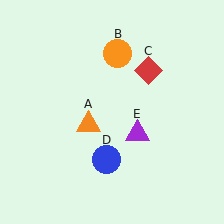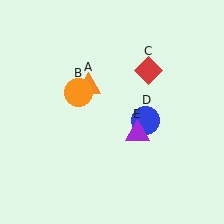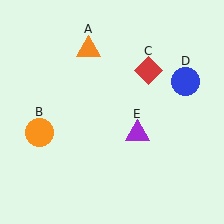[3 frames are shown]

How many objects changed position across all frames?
3 objects changed position: orange triangle (object A), orange circle (object B), blue circle (object D).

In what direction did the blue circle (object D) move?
The blue circle (object D) moved up and to the right.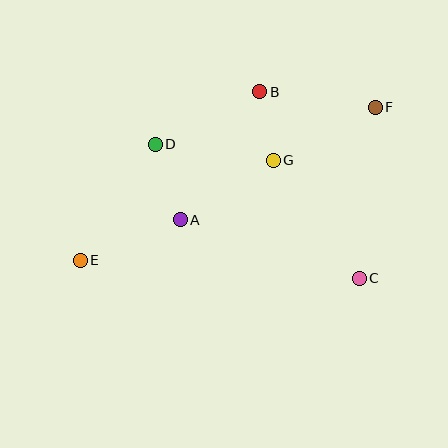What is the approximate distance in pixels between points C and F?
The distance between C and F is approximately 172 pixels.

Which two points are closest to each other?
Points B and G are closest to each other.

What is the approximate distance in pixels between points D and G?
The distance between D and G is approximately 119 pixels.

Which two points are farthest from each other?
Points E and F are farthest from each other.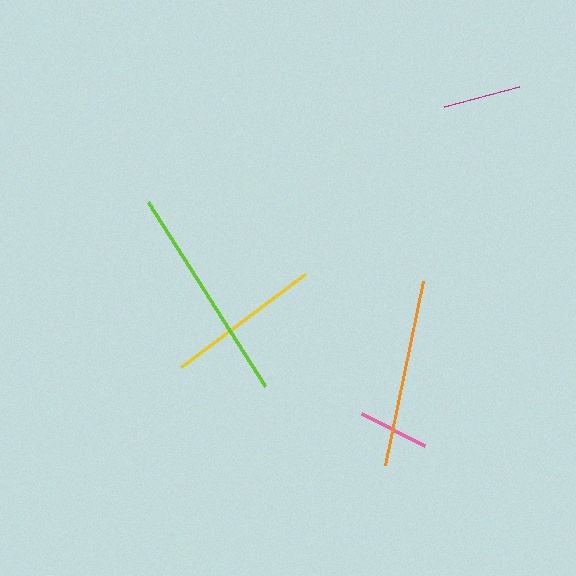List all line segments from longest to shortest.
From longest to shortest: lime, orange, yellow, magenta, pink.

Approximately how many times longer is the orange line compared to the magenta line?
The orange line is approximately 2.4 times the length of the magenta line.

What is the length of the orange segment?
The orange segment is approximately 188 pixels long.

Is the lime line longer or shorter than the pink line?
The lime line is longer than the pink line.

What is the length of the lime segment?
The lime segment is approximately 217 pixels long.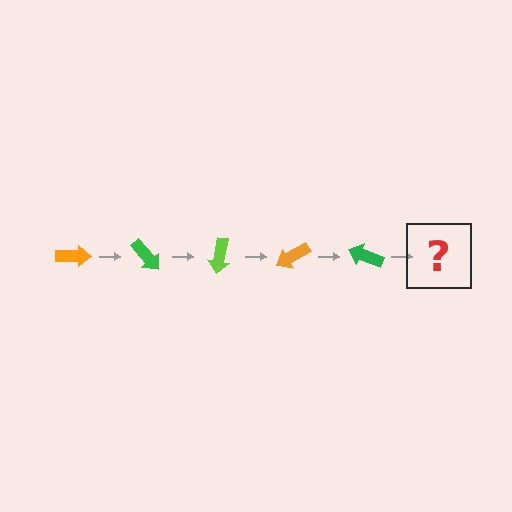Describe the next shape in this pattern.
It should be a lime arrow, rotated 250 degrees from the start.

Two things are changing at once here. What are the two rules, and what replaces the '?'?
The two rules are that it rotates 50 degrees each step and the color cycles through orange, green, and lime. The '?' should be a lime arrow, rotated 250 degrees from the start.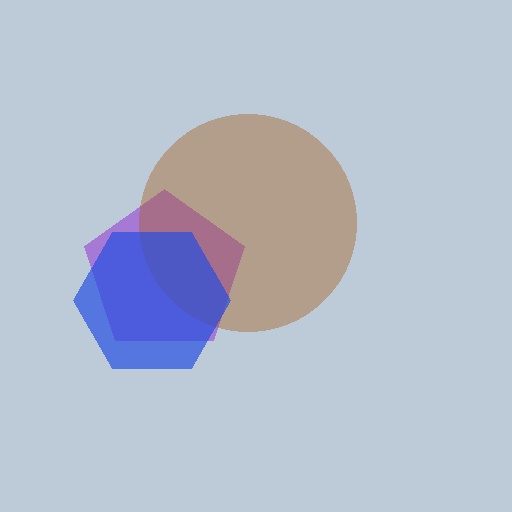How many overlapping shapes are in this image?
There are 3 overlapping shapes in the image.